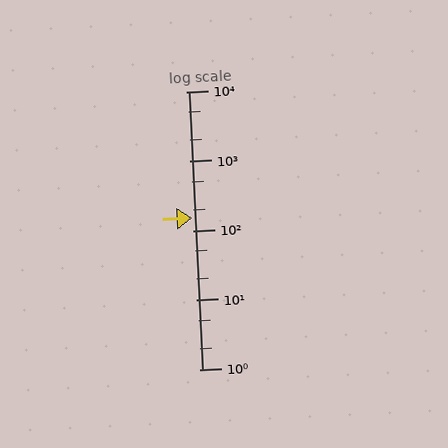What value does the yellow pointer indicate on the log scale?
The pointer indicates approximately 150.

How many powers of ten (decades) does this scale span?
The scale spans 4 decades, from 1 to 10000.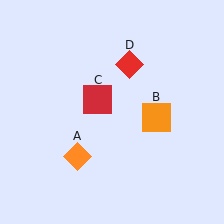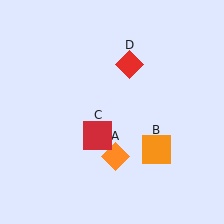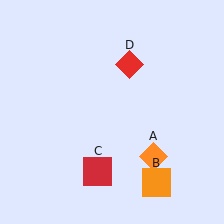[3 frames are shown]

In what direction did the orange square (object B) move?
The orange square (object B) moved down.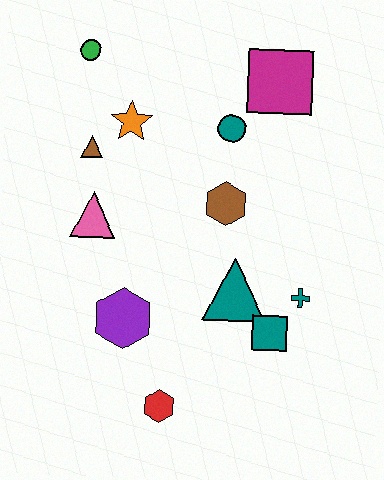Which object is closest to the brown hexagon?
The teal circle is closest to the brown hexagon.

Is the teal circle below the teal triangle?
No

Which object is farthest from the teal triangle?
The green circle is farthest from the teal triangle.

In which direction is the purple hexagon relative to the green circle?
The purple hexagon is below the green circle.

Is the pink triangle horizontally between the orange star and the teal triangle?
No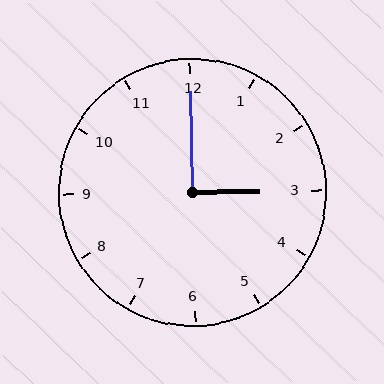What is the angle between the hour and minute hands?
Approximately 90 degrees.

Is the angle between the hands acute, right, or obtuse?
It is right.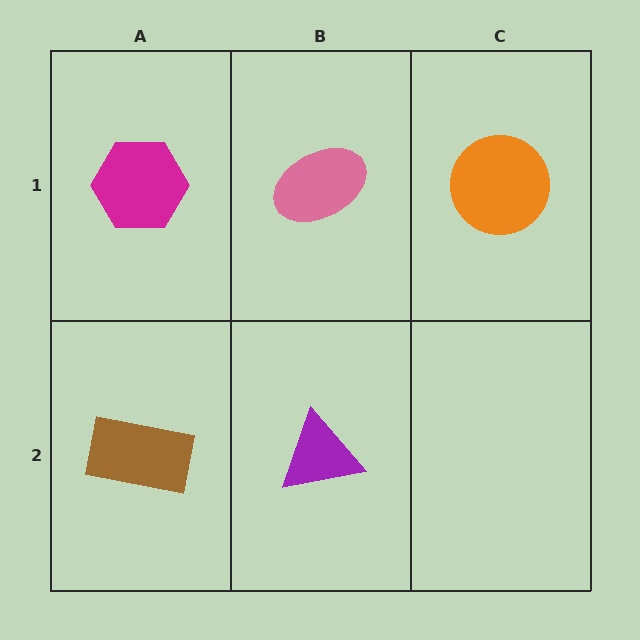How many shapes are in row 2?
2 shapes.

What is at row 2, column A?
A brown rectangle.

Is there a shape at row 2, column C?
No, that cell is empty.